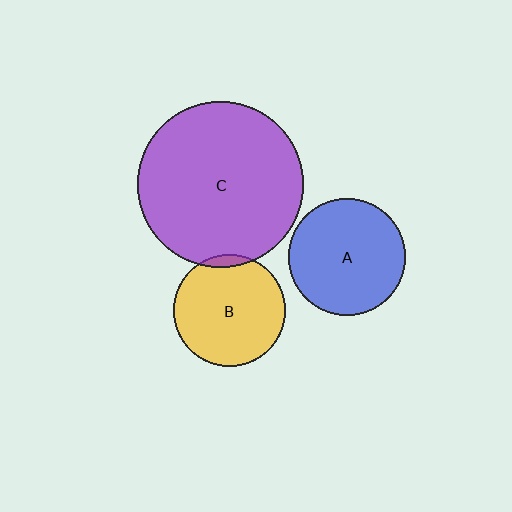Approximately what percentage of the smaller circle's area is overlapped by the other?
Approximately 5%.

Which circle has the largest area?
Circle C (purple).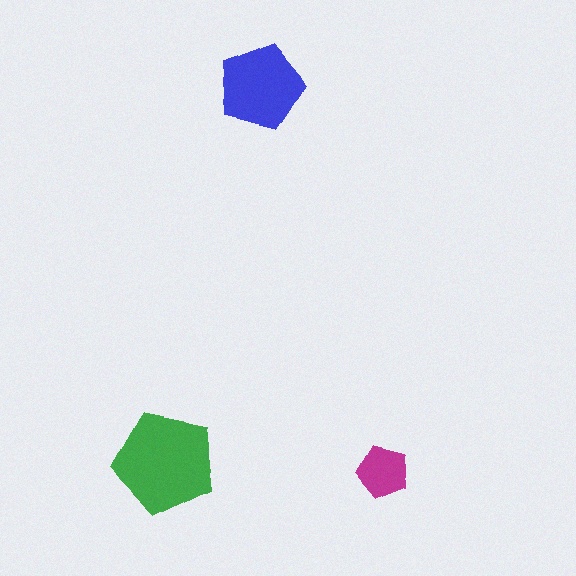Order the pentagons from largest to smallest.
the green one, the blue one, the magenta one.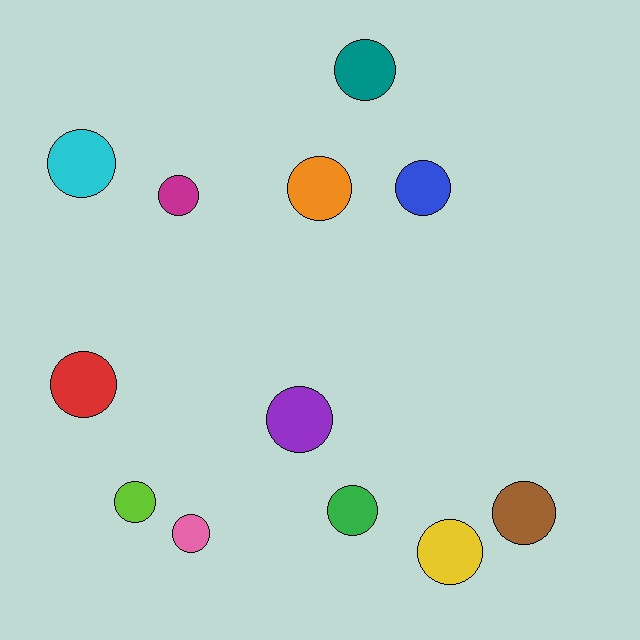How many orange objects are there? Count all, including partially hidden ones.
There is 1 orange object.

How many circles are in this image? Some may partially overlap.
There are 12 circles.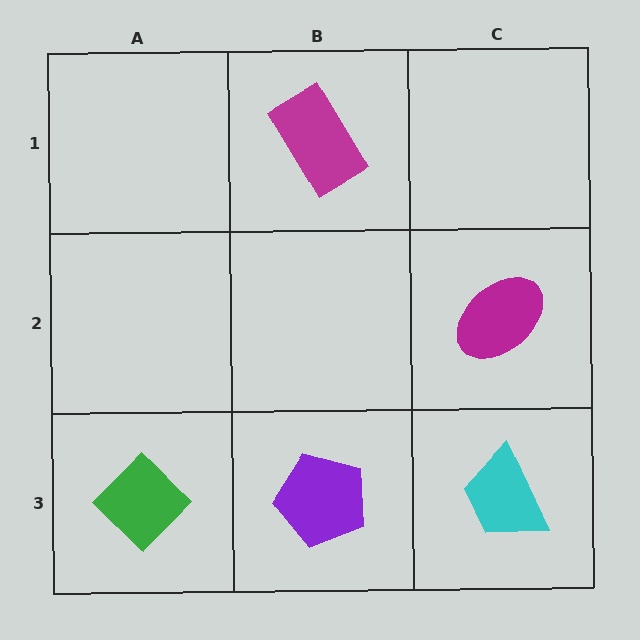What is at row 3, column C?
A cyan trapezoid.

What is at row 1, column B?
A magenta rectangle.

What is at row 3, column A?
A green diamond.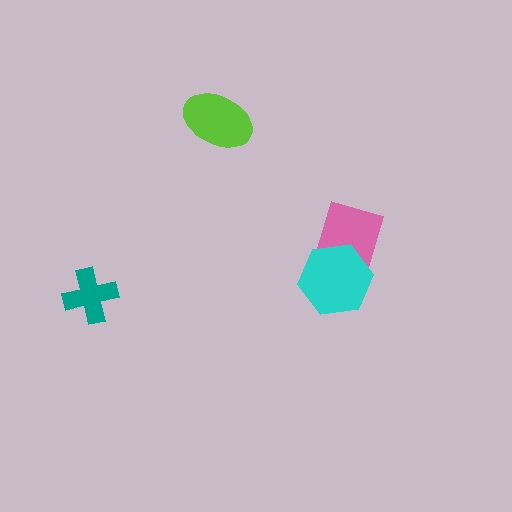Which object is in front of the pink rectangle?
The cyan hexagon is in front of the pink rectangle.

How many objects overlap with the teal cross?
0 objects overlap with the teal cross.